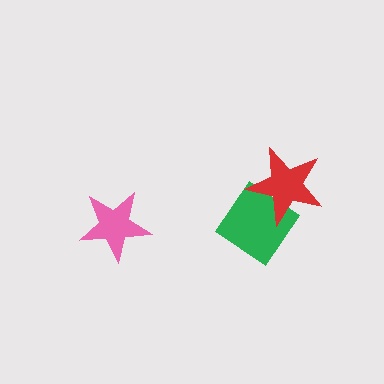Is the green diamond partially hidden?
Yes, it is partially covered by another shape.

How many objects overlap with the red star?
1 object overlaps with the red star.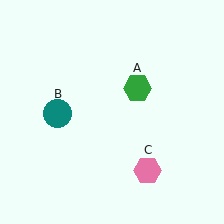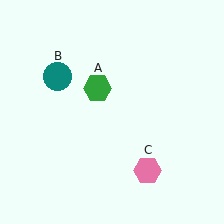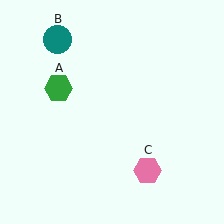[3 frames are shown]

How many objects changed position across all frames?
2 objects changed position: green hexagon (object A), teal circle (object B).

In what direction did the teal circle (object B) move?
The teal circle (object B) moved up.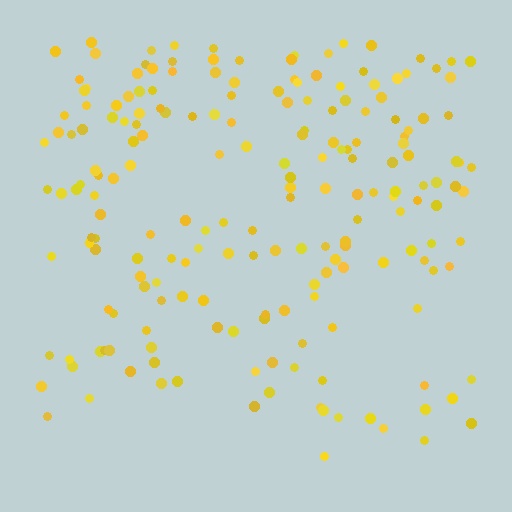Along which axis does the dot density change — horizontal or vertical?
Vertical.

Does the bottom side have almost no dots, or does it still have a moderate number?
Still a moderate number, just noticeably fewer than the top.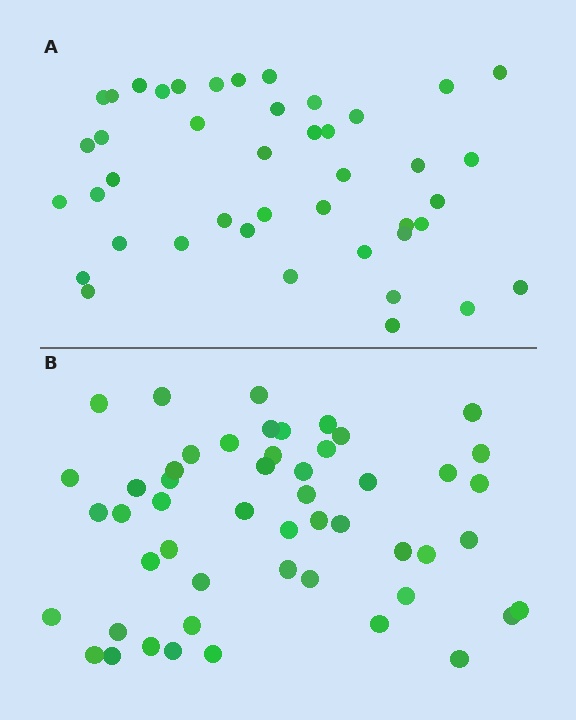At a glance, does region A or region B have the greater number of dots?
Region B (the bottom region) has more dots.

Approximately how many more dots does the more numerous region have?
Region B has roughly 8 or so more dots than region A.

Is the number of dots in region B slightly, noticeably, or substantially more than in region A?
Region B has only slightly more — the two regions are fairly close. The ratio is roughly 1.2 to 1.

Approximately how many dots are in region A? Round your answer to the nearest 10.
About 40 dots. (The exact count is 43, which rounds to 40.)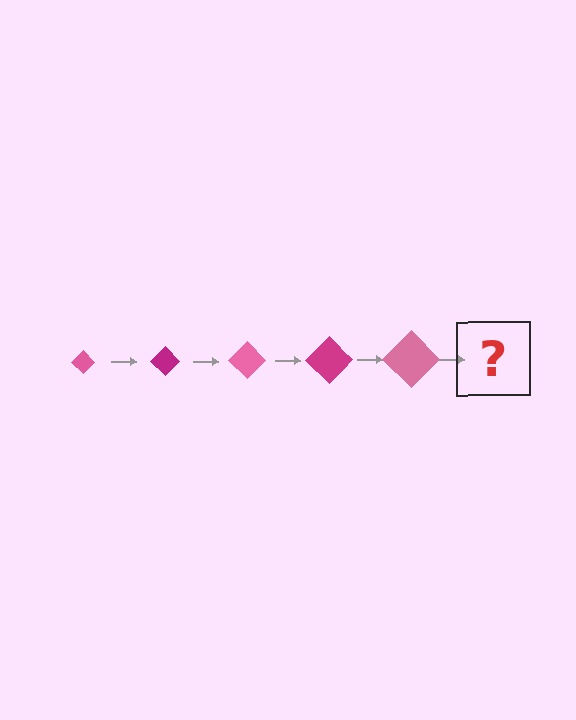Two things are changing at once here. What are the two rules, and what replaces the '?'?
The two rules are that the diamond grows larger each step and the color cycles through pink and magenta. The '?' should be a magenta diamond, larger than the previous one.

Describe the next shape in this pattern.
It should be a magenta diamond, larger than the previous one.